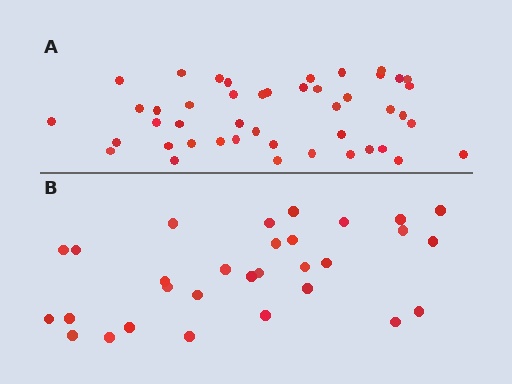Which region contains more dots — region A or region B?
Region A (the top region) has more dots.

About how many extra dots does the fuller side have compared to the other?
Region A has approximately 15 more dots than region B.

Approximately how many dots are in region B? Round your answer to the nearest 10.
About 30 dots.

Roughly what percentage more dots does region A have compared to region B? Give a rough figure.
About 50% more.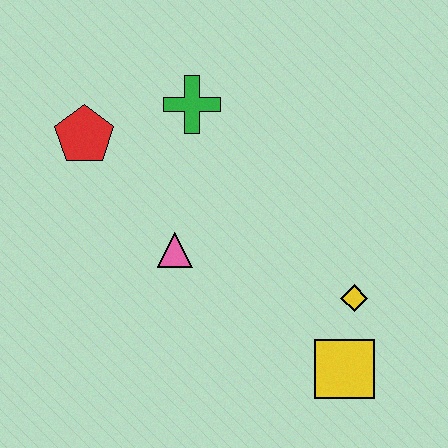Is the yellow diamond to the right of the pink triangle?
Yes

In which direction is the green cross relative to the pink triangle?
The green cross is above the pink triangle.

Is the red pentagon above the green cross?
No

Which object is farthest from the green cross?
The yellow square is farthest from the green cross.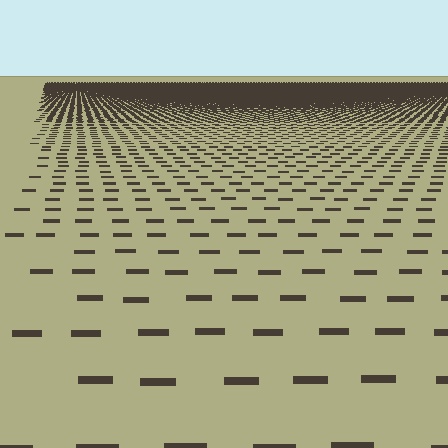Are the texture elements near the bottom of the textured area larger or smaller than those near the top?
Larger. Near the bottom, elements are closer to the viewer and appear at a bigger on-screen size.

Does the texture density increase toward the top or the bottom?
Density increases toward the top.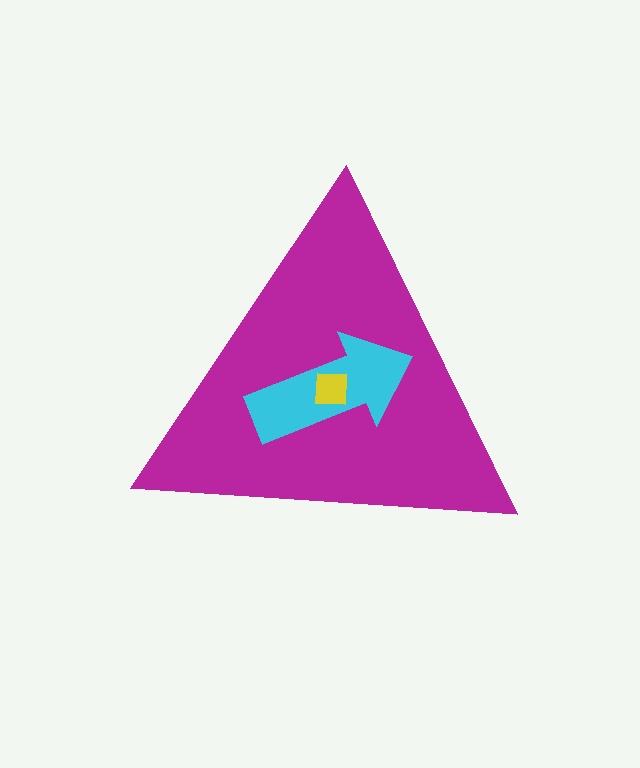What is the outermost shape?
The magenta triangle.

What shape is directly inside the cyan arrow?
The yellow square.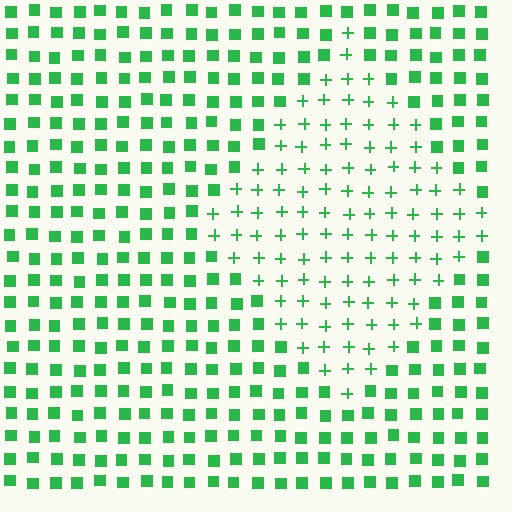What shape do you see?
I see a diamond.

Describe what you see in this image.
The image is filled with small green elements arranged in a uniform grid. A diamond-shaped region contains plus signs, while the surrounding area contains squares. The boundary is defined purely by the change in element shape.